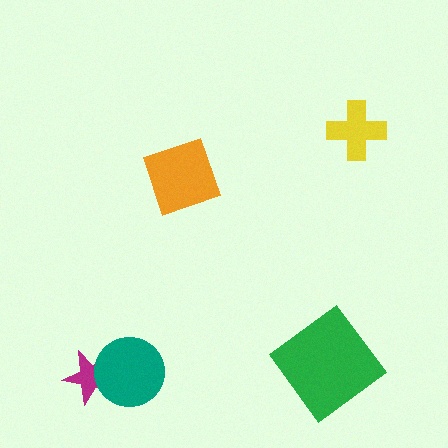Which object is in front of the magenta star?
The teal circle is in front of the magenta star.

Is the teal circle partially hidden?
No, no other shape covers it.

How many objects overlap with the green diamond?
0 objects overlap with the green diamond.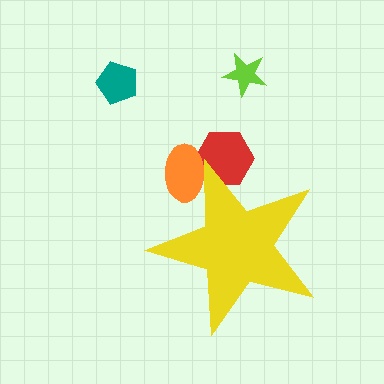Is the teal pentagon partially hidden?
No, the teal pentagon is fully visible.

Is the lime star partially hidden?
No, the lime star is fully visible.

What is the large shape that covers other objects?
A yellow star.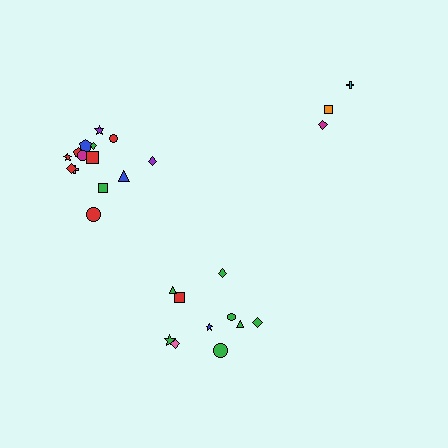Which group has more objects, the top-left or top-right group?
The top-left group.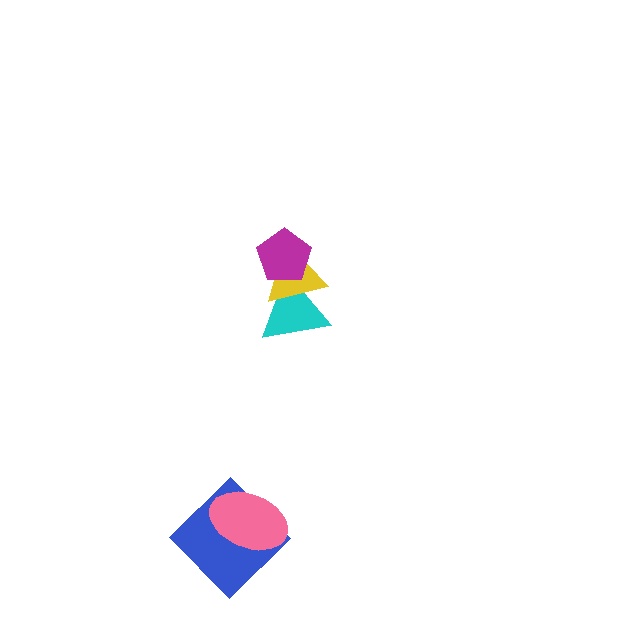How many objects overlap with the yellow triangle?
2 objects overlap with the yellow triangle.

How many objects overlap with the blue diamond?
1 object overlaps with the blue diamond.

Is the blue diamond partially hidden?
Yes, it is partially covered by another shape.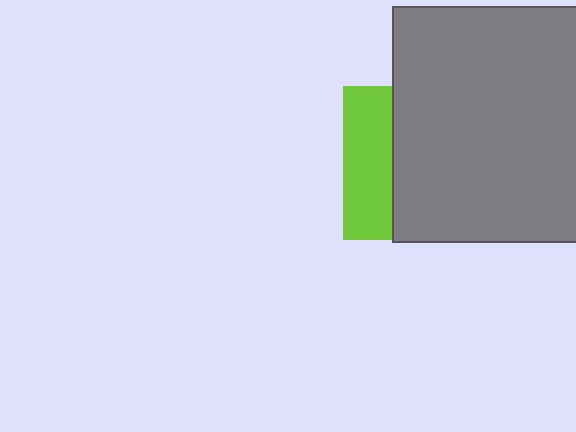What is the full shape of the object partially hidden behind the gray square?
The partially hidden object is a lime square.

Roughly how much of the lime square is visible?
A small part of it is visible (roughly 32%).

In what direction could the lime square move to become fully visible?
The lime square could move left. That would shift it out from behind the gray square entirely.